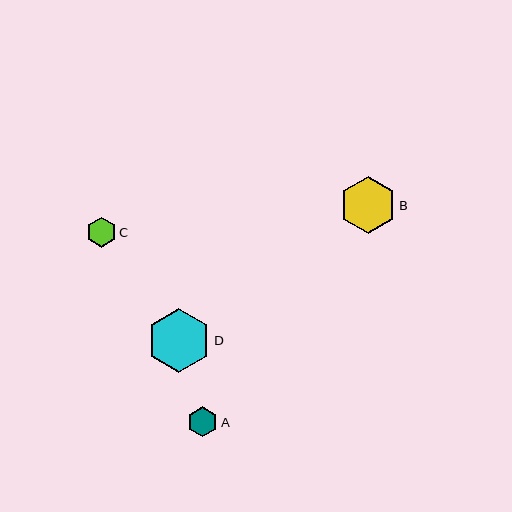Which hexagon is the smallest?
Hexagon C is the smallest with a size of approximately 30 pixels.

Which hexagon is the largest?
Hexagon D is the largest with a size of approximately 64 pixels.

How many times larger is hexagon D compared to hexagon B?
Hexagon D is approximately 1.1 times the size of hexagon B.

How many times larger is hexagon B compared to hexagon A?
Hexagon B is approximately 1.9 times the size of hexagon A.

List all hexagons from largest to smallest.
From largest to smallest: D, B, A, C.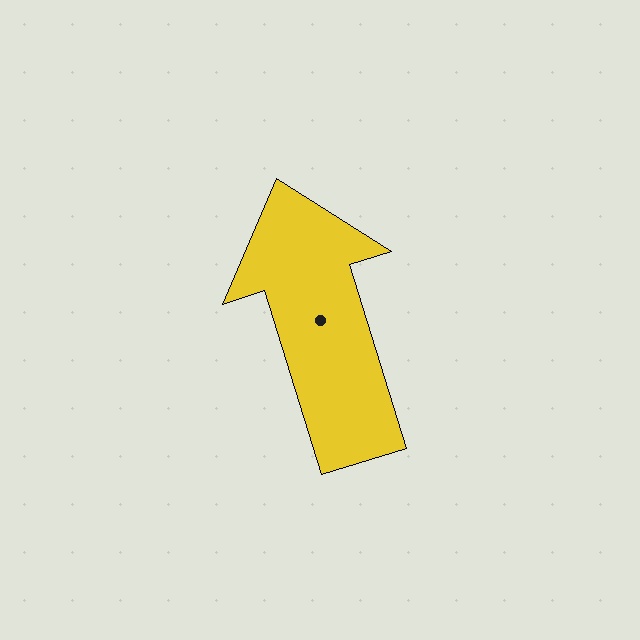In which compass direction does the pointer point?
North.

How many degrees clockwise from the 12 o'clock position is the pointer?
Approximately 343 degrees.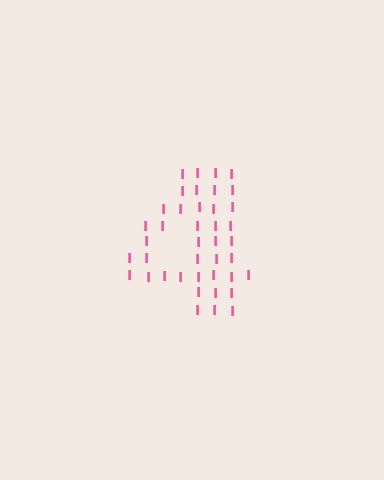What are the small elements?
The small elements are letter I's.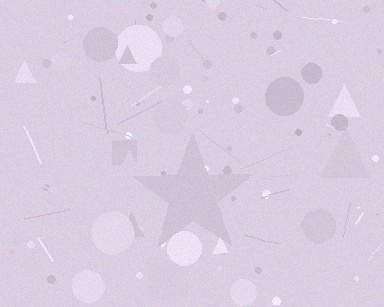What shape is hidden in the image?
A star is hidden in the image.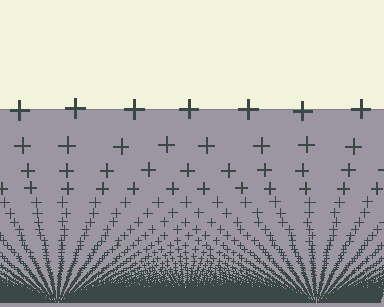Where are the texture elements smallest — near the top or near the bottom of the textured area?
Near the bottom.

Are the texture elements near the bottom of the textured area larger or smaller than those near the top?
Smaller. The gradient is inverted — elements near the bottom are smaller and denser.